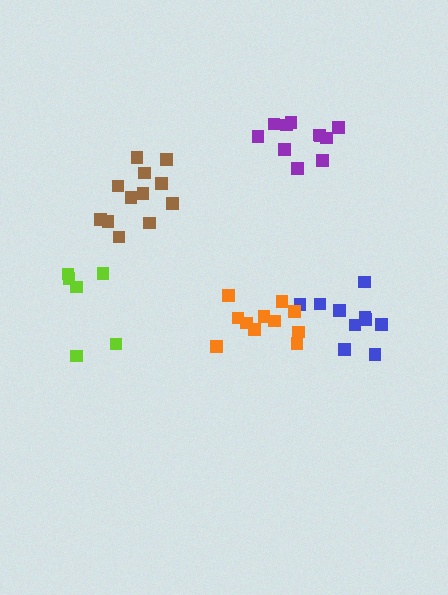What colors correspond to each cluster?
The clusters are colored: brown, purple, blue, orange, lime.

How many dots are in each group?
Group 1: 12 dots, Group 2: 11 dots, Group 3: 10 dots, Group 4: 11 dots, Group 5: 6 dots (50 total).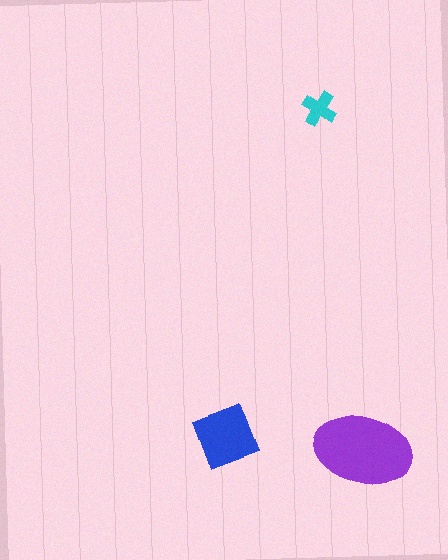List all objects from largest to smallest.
The purple ellipse, the blue diamond, the cyan cross.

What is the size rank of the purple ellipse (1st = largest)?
1st.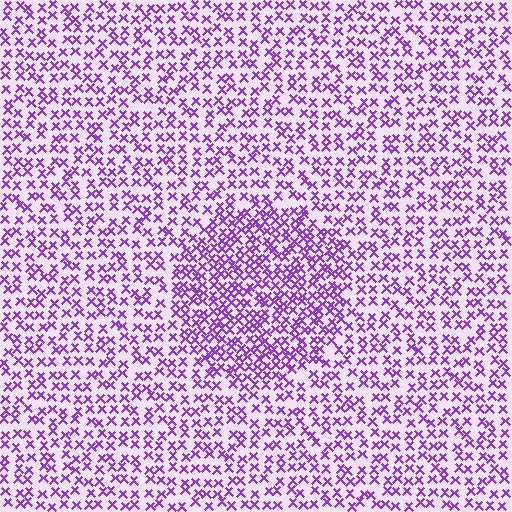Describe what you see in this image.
The image contains small purple elements arranged at two different densities. A circle-shaped region is visible where the elements are more densely packed than the surrounding area.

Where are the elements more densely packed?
The elements are more densely packed inside the circle boundary.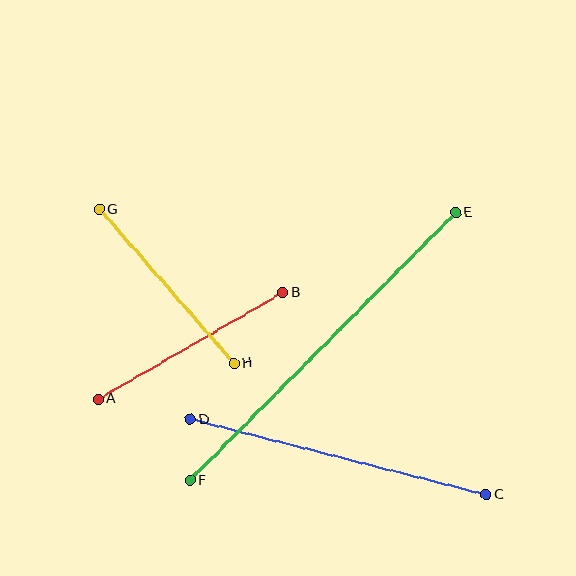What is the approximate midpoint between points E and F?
The midpoint is at approximately (323, 346) pixels.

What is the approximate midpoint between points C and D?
The midpoint is at approximately (338, 457) pixels.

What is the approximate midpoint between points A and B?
The midpoint is at approximately (191, 346) pixels.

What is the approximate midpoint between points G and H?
The midpoint is at approximately (167, 286) pixels.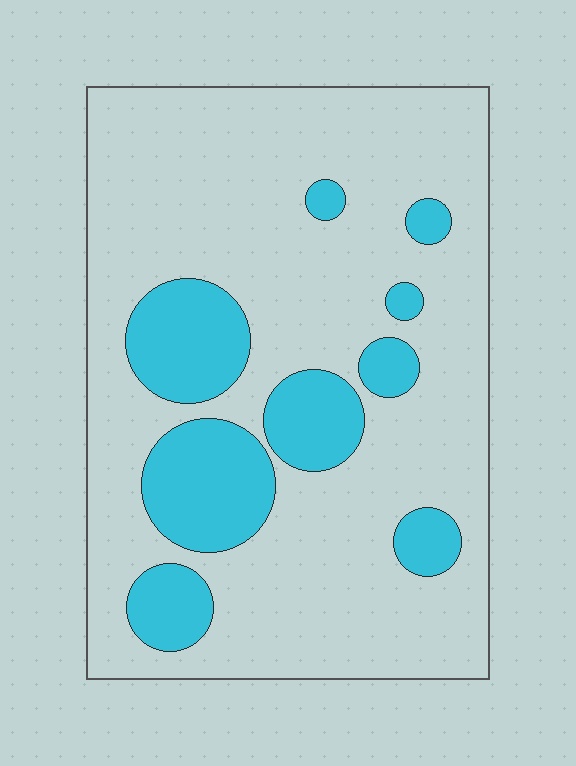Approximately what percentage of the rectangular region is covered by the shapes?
Approximately 20%.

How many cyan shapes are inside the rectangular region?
9.